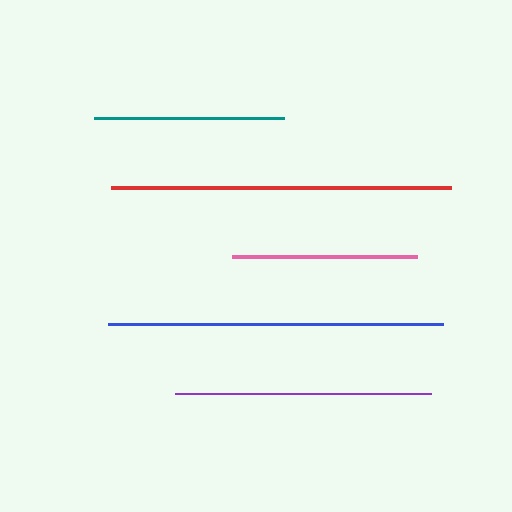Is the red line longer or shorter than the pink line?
The red line is longer than the pink line.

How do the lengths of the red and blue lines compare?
The red and blue lines are approximately the same length.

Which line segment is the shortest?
The pink line is the shortest at approximately 185 pixels.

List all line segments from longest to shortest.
From longest to shortest: red, blue, purple, teal, pink.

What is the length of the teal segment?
The teal segment is approximately 189 pixels long.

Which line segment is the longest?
The red line is the longest at approximately 339 pixels.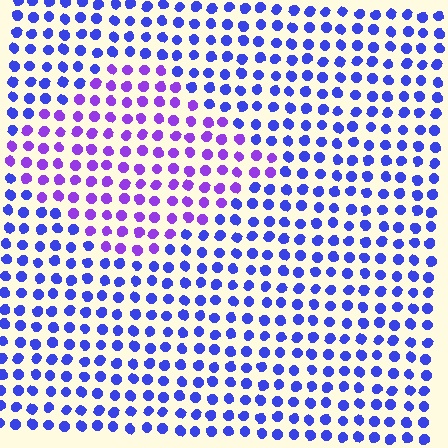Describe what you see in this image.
The image is filled with small blue elements in a uniform arrangement. A diamond-shaped region is visible where the elements are tinted to a slightly different hue, forming a subtle color boundary.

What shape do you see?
I see a diamond.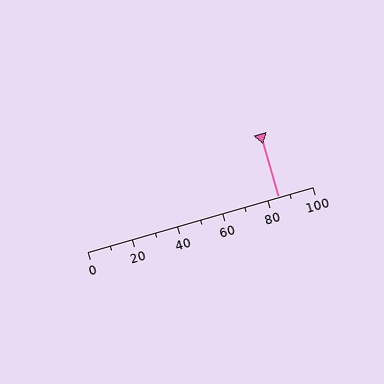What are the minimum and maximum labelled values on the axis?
The axis runs from 0 to 100.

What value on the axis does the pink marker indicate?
The marker indicates approximately 85.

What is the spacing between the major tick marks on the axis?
The major ticks are spaced 20 apart.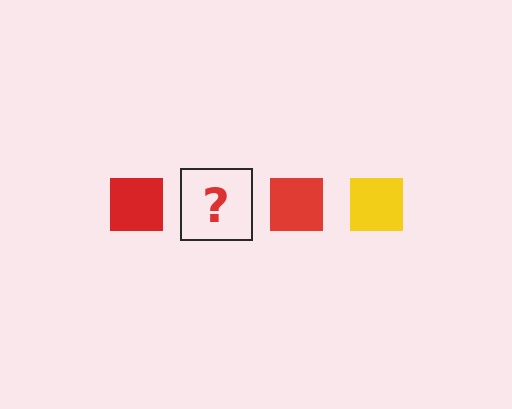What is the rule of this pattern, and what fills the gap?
The rule is that the pattern cycles through red, yellow squares. The gap should be filled with a yellow square.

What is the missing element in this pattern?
The missing element is a yellow square.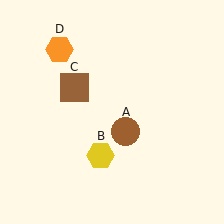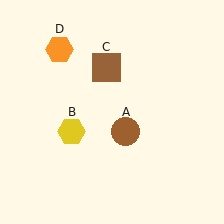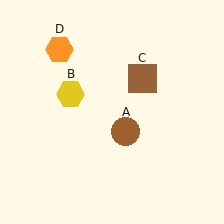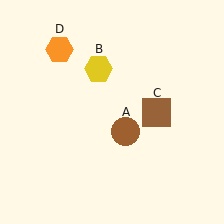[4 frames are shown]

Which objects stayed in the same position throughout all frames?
Brown circle (object A) and orange hexagon (object D) remained stationary.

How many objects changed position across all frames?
2 objects changed position: yellow hexagon (object B), brown square (object C).